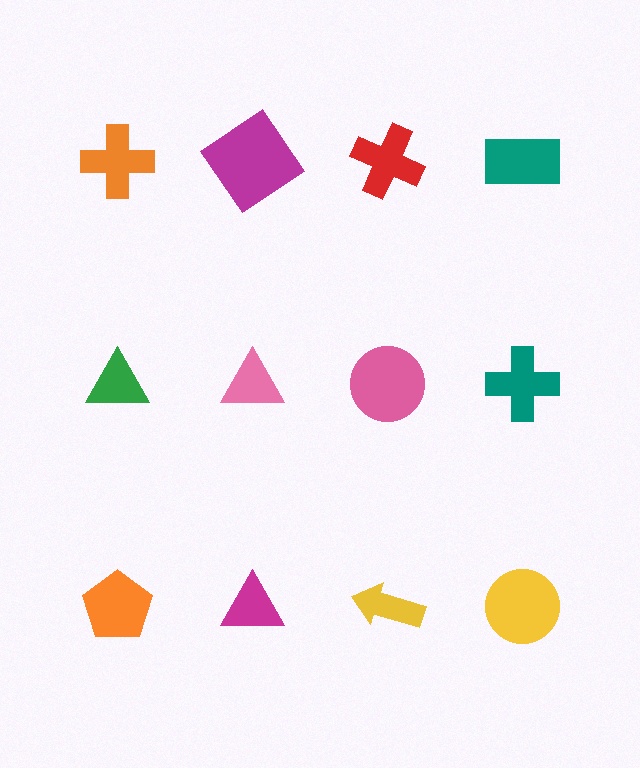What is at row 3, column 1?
An orange pentagon.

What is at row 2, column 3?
A pink circle.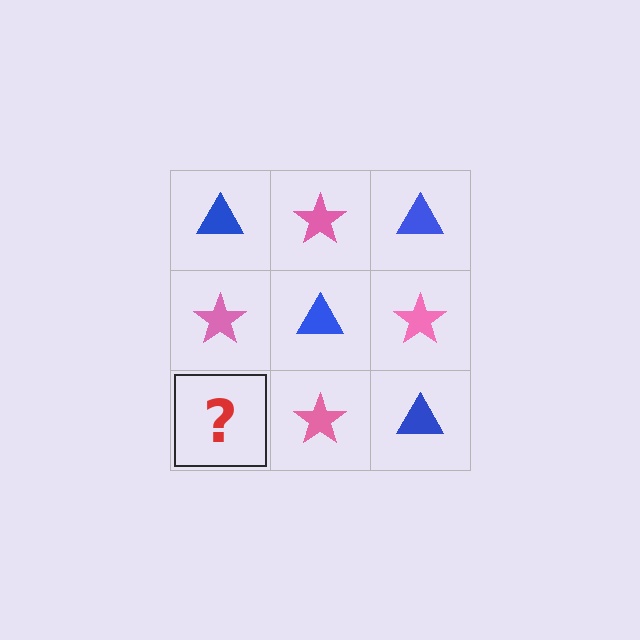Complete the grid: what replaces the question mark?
The question mark should be replaced with a blue triangle.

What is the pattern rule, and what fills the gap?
The rule is that it alternates blue triangle and pink star in a checkerboard pattern. The gap should be filled with a blue triangle.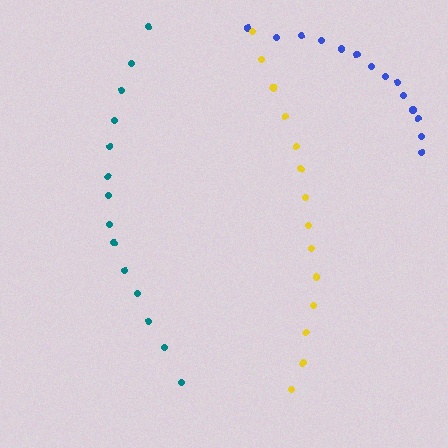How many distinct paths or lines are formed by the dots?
There are 3 distinct paths.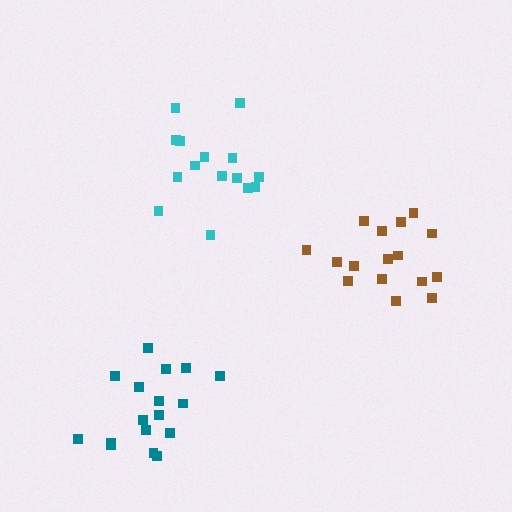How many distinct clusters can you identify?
There are 3 distinct clusters.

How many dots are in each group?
Group 1: 16 dots, Group 2: 15 dots, Group 3: 17 dots (48 total).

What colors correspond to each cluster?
The clusters are colored: brown, cyan, teal.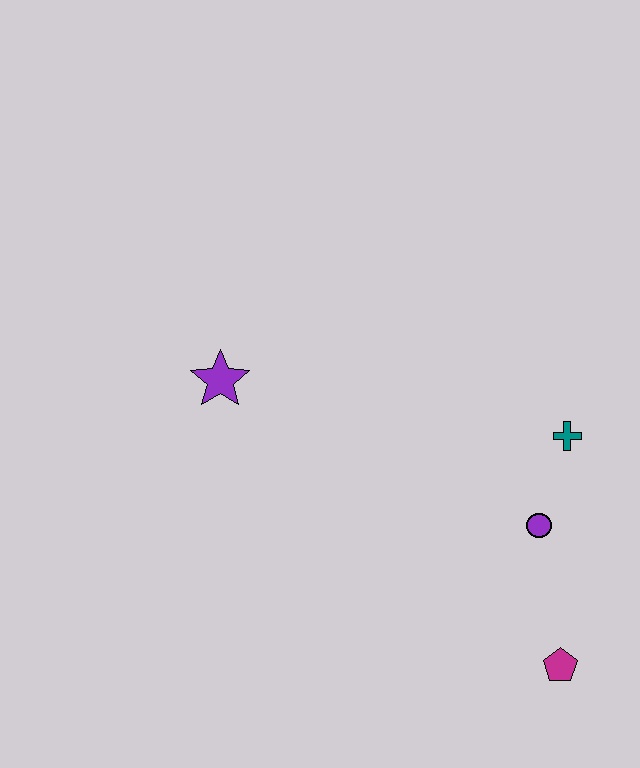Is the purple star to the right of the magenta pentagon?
No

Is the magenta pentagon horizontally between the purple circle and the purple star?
No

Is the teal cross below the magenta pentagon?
No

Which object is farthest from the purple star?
The magenta pentagon is farthest from the purple star.